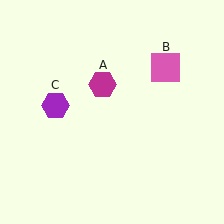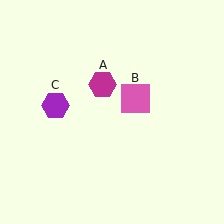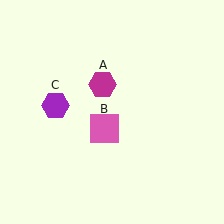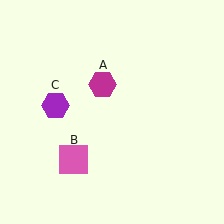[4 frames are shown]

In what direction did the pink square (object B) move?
The pink square (object B) moved down and to the left.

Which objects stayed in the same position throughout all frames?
Magenta hexagon (object A) and purple hexagon (object C) remained stationary.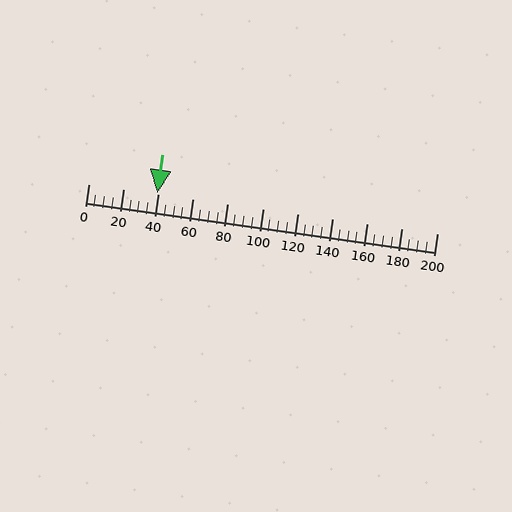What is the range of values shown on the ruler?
The ruler shows values from 0 to 200.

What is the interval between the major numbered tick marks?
The major tick marks are spaced 20 units apart.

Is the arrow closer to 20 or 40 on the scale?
The arrow is closer to 40.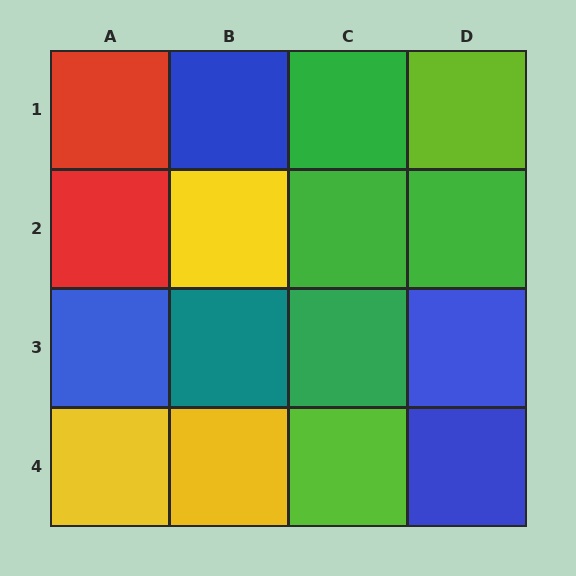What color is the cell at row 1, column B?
Blue.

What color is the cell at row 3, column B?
Teal.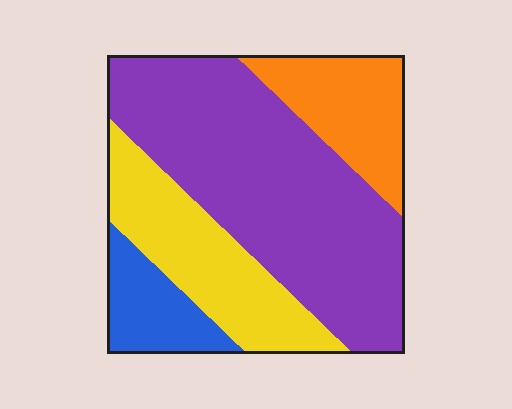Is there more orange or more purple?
Purple.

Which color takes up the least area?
Blue, at roughly 10%.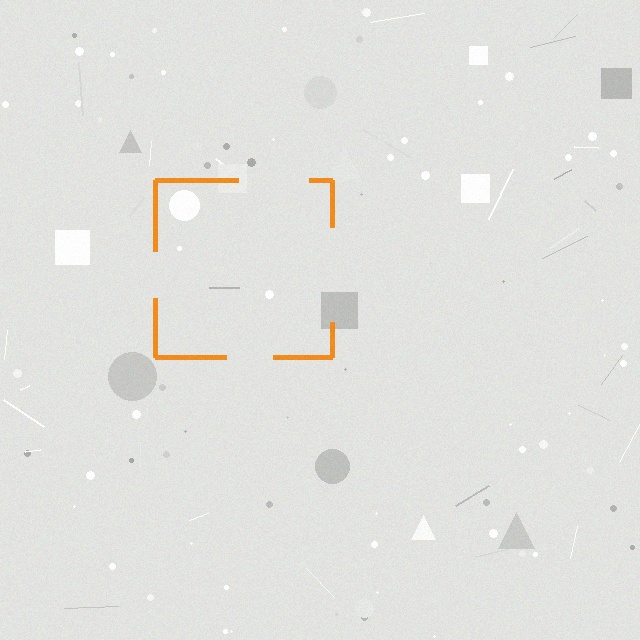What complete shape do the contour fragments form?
The contour fragments form a square.